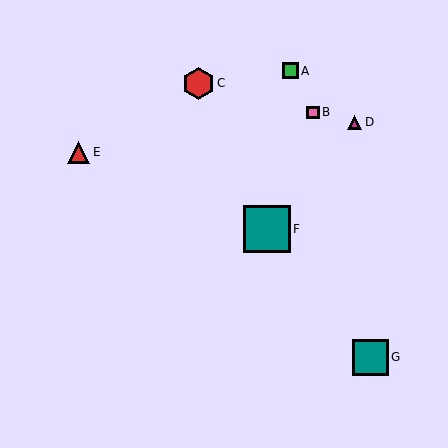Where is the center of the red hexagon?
The center of the red hexagon is at (198, 83).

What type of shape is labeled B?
Shape B is a pink square.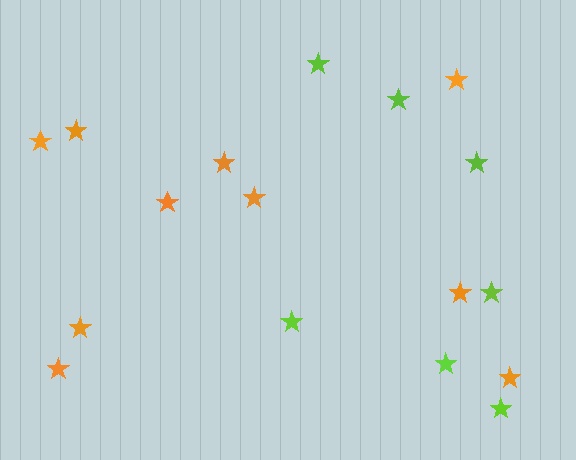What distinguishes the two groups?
There are 2 groups: one group of orange stars (10) and one group of lime stars (7).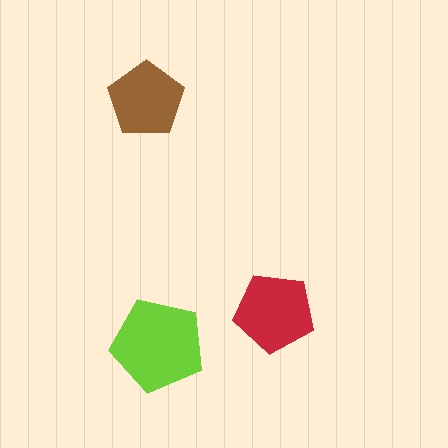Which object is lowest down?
The lime pentagon is bottommost.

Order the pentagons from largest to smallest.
the lime one, the red one, the brown one.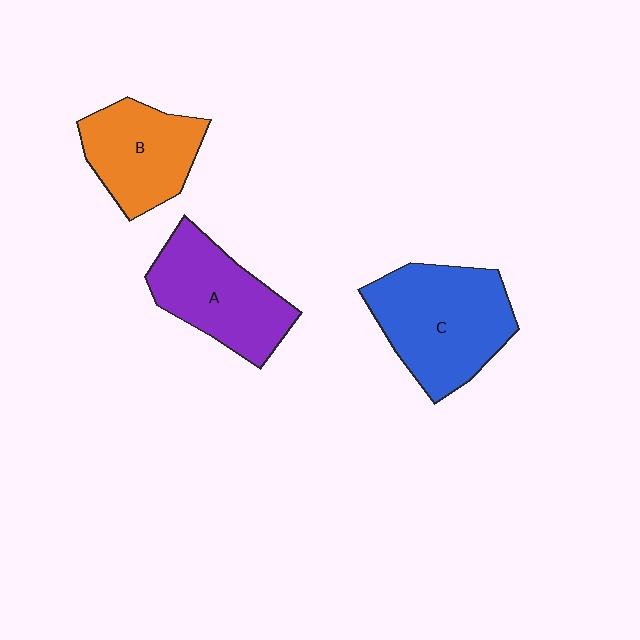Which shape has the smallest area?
Shape B (orange).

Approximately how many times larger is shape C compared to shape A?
Approximately 1.2 times.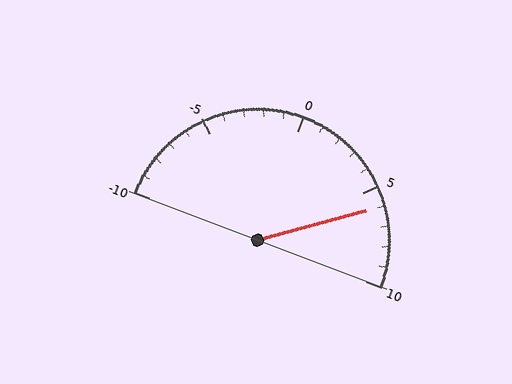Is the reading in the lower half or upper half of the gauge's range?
The reading is in the upper half of the range (-10 to 10).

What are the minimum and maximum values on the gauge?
The gauge ranges from -10 to 10.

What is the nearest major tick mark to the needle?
The nearest major tick mark is 5.